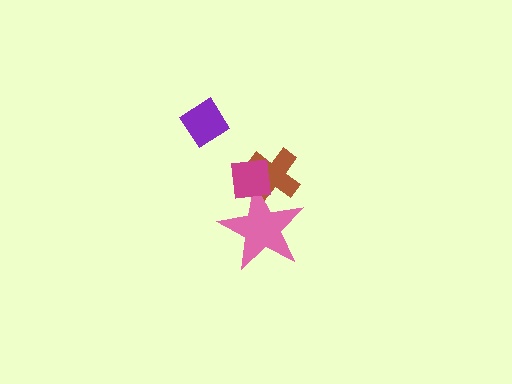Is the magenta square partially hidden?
No, no other shape covers it.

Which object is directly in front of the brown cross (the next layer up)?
The pink star is directly in front of the brown cross.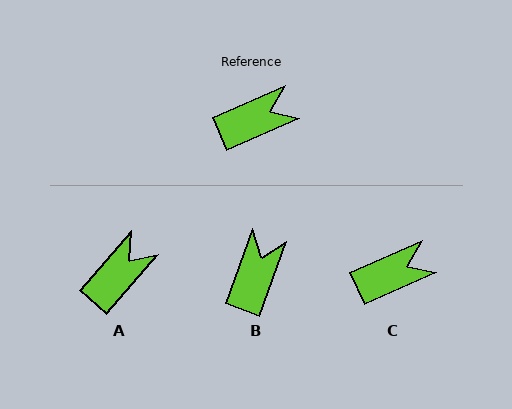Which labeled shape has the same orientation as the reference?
C.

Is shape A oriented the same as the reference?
No, it is off by about 25 degrees.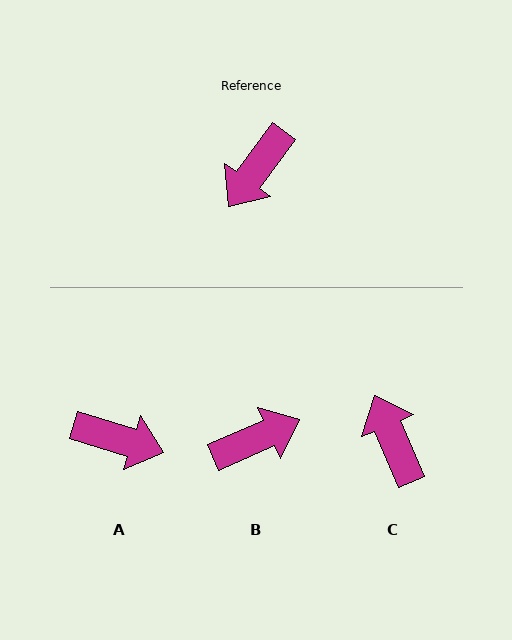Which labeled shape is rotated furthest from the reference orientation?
B, about 150 degrees away.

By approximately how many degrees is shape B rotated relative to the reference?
Approximately 150 degrees counter-clockwise.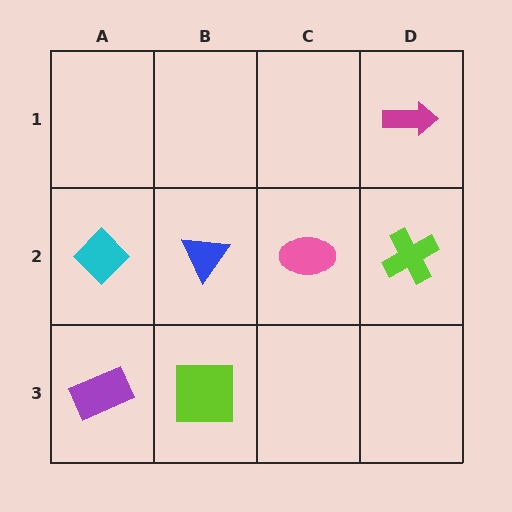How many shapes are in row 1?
1 shape.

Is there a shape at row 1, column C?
No, that cell is empty.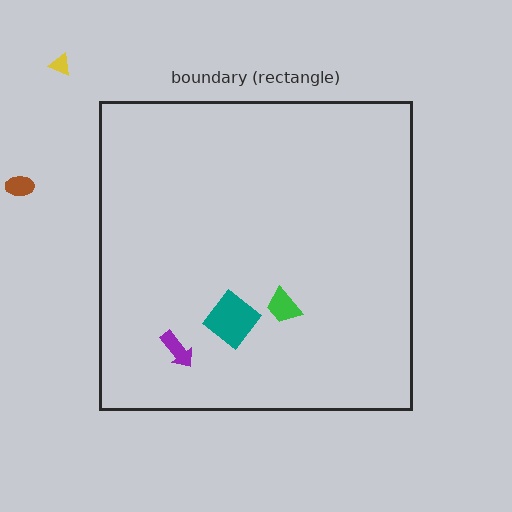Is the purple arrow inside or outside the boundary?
Inside.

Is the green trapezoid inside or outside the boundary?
Inside.